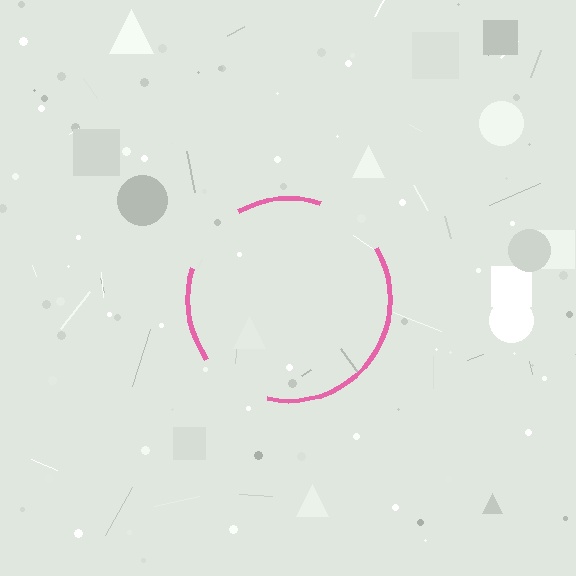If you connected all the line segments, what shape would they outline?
They would outline a circle.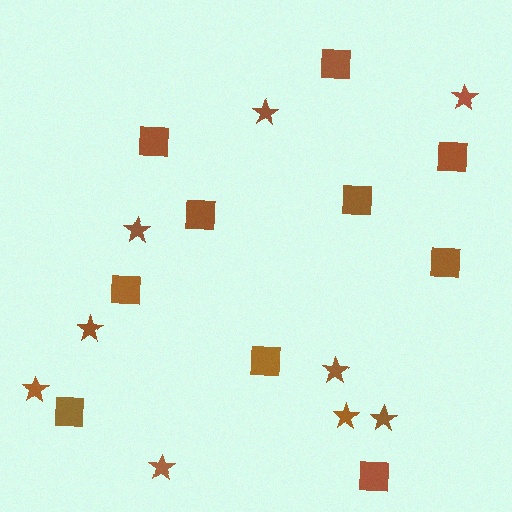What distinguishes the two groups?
There are 2 groups: one group of squares (10) and one group of stars (9).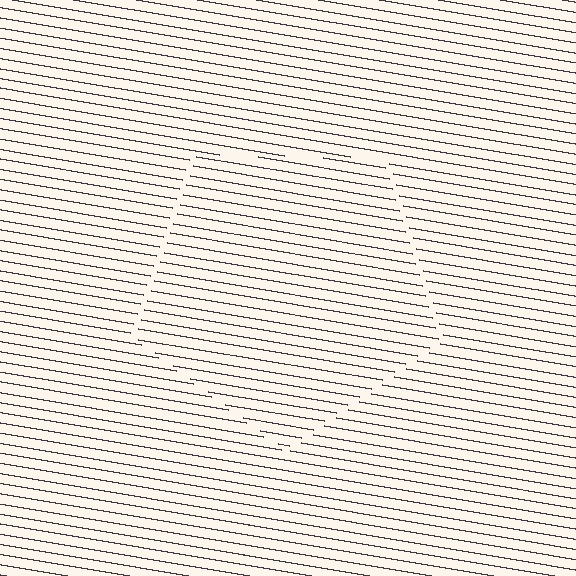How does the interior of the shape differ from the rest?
The interior of the shape contains the same grating, shifted by half a period — the contour is defined by the phase discontinuity where line-ends from the inner and outer gratings abut.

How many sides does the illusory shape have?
5 sides — the line-ends trace a pentagon.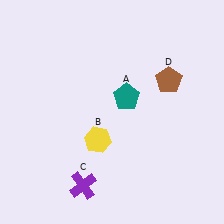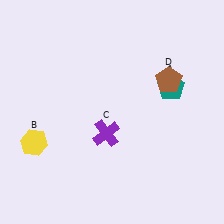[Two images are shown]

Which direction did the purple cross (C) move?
The purple cross (C) moved up.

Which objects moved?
The objects that moved are: the teal pentagon (A), the yellow hexagon (B), the purple cross (C).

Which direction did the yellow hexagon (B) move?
The yellow hexagon (B) moved left.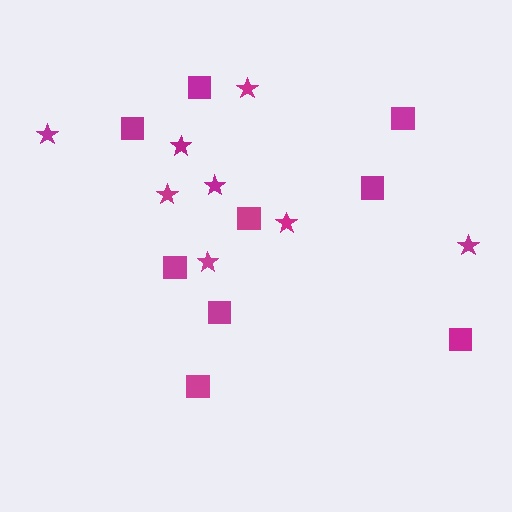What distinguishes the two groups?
There are 2 groups: one group of stars (8) and one group of squares (9).